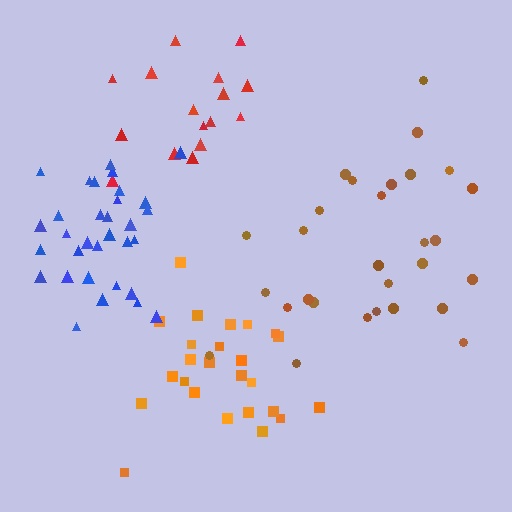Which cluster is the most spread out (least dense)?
Brown.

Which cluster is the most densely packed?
Blue.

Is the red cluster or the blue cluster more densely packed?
Blue.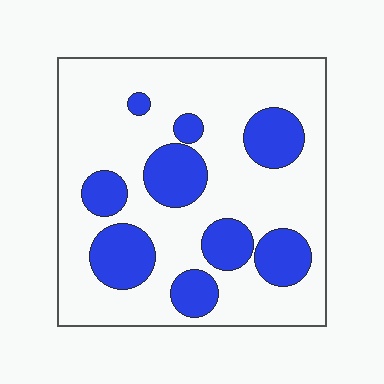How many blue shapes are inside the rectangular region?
9.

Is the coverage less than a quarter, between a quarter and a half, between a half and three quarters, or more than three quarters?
Between a quarter and a half.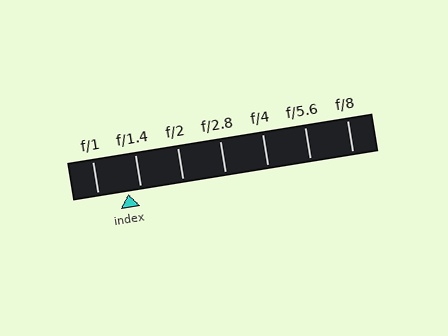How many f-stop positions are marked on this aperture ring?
There are 7 f-stop positions marked.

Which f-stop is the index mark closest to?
The index mark is closest to f/1.4.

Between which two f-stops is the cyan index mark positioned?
The index mark is between f/1 and f/1.4.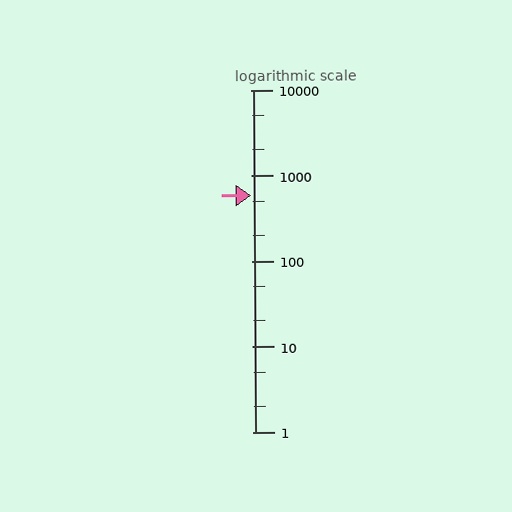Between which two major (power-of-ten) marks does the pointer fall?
The pointer is between 100 and 1000.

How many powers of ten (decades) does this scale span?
The scale spans 4 decades, from 1 to 10000.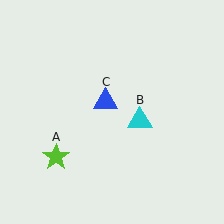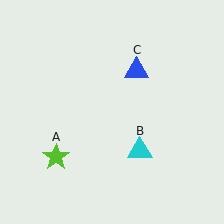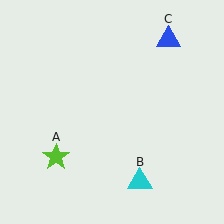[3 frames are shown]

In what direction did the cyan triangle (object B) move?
The cyan triangle (object B) moved down.